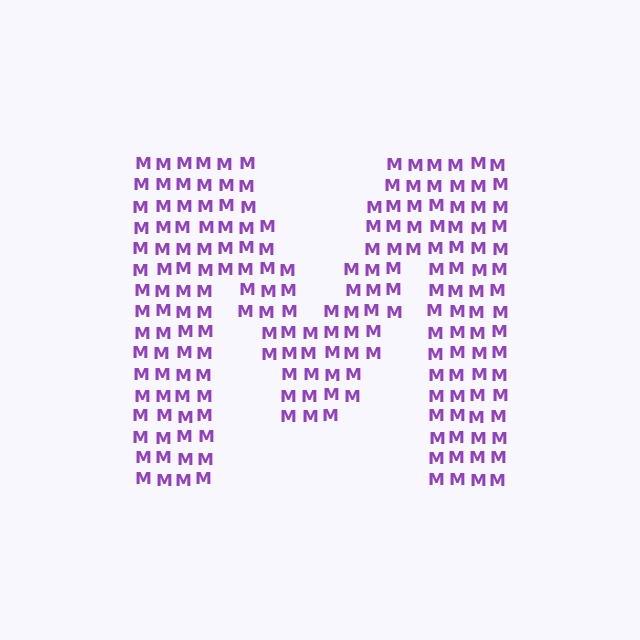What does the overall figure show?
The overall figure shows the letter M.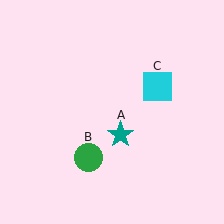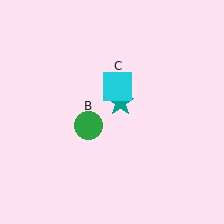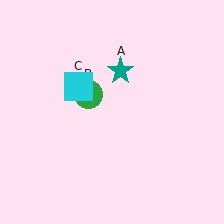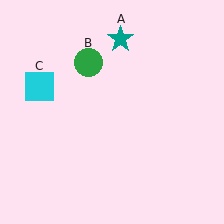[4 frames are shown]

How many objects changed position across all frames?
3 objects changed position: teal star (object A), green circle (object B), cyan square (object C).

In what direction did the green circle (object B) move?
The green circle (object B) moved up.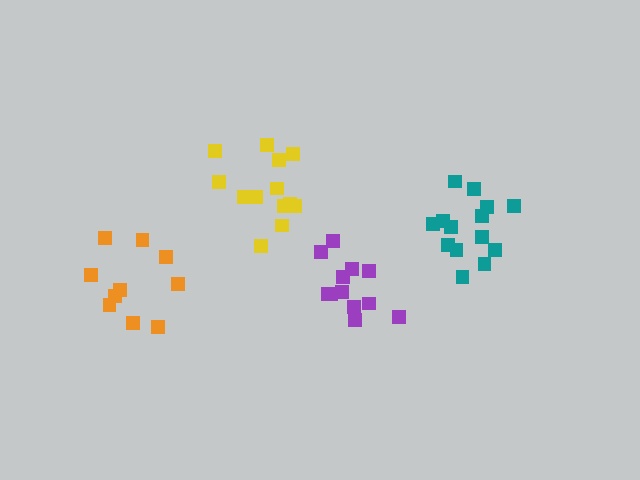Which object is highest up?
The yellow cluster is topmost.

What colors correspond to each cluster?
The clusters are colored: purple, yellow, teal, orange.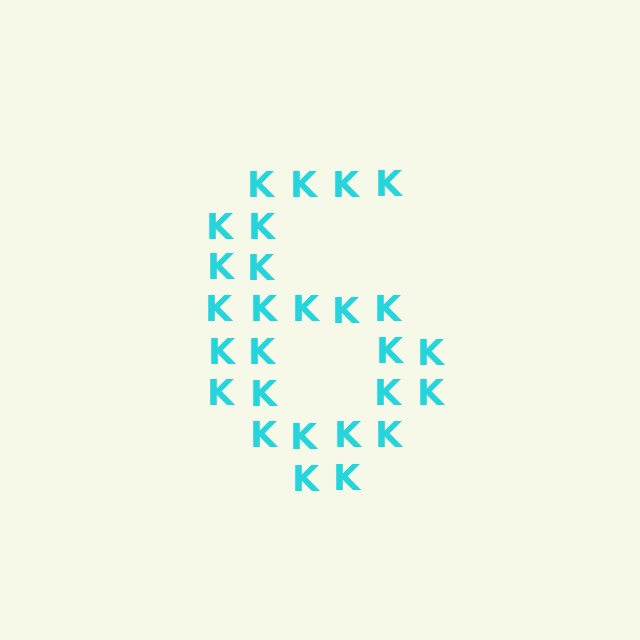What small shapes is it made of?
It is made of small letter K's.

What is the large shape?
The large shape is the digit 6.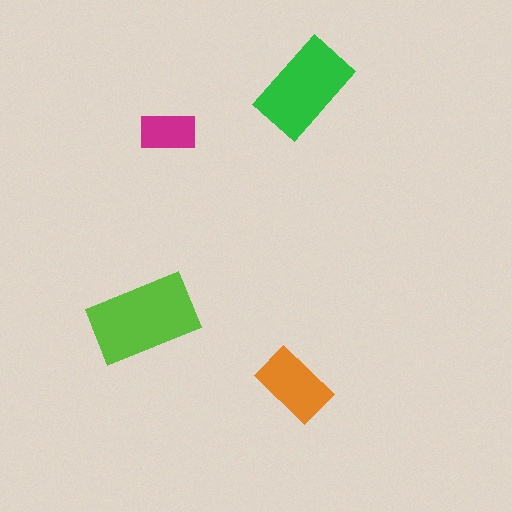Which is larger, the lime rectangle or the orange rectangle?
The lime one.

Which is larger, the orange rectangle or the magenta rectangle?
The orange one.